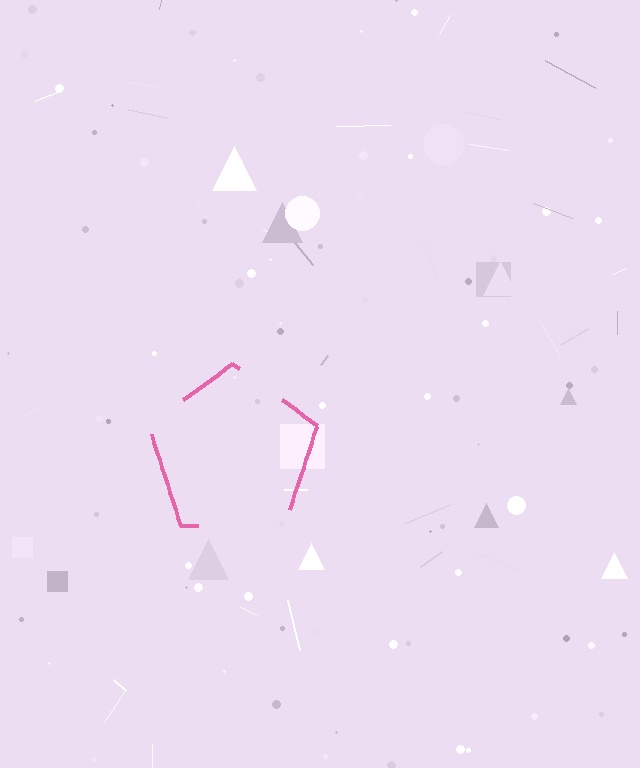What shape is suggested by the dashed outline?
The dashed outline suggests a pentagon.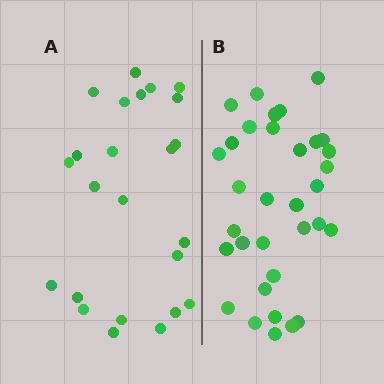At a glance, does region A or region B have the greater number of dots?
Region B (the right region) has more dots.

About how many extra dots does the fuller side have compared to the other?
Region B has roughly 8 or so more dots than region A.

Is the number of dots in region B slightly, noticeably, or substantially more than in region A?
Region B has noticeably more, but not dramatically so. The ratio is roughly 1.4 to 1.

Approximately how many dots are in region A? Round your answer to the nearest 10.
About 20 dots. (The exact count is 24, which rounds to 20.)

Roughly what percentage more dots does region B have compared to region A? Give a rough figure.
About 40% more.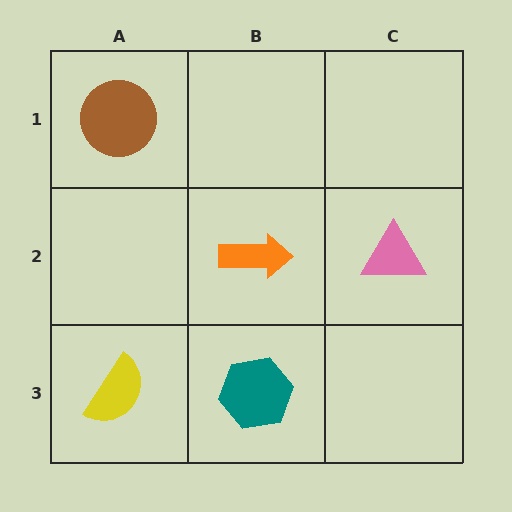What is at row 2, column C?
A pink triangle.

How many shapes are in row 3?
2 shapes.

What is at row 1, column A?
A brown circle.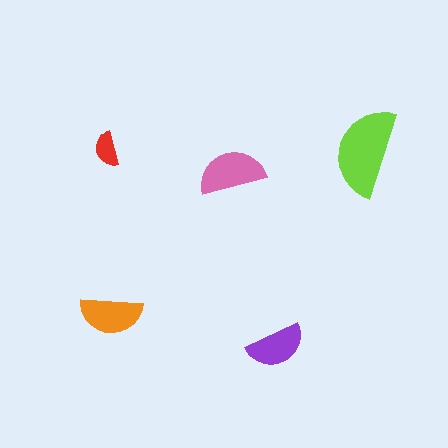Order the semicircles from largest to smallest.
the lime one, the pink one, the orange one, the purple one, the red one.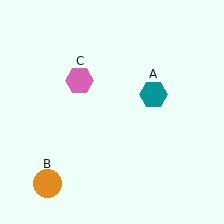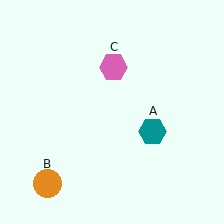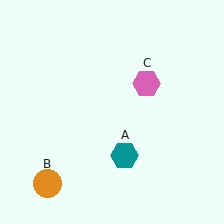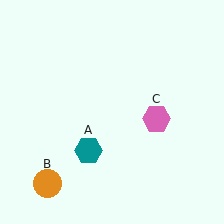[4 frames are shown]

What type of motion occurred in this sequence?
The teal hexagon (object A), pink hexagon (object C) rotated clockwise around the center of the scene.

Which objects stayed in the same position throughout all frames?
Orange circle (object B) remained stationary.